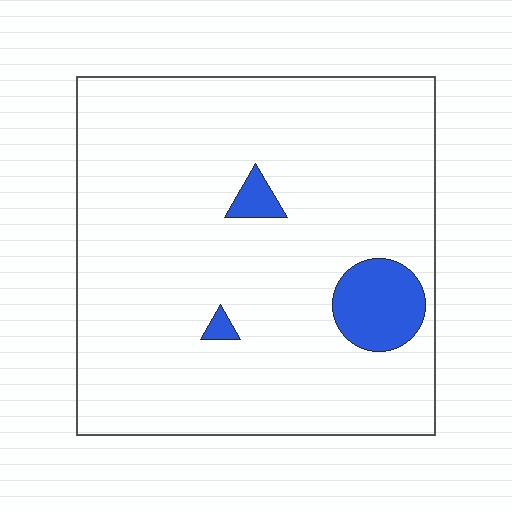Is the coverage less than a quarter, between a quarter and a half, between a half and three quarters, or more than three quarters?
Less than a quarter.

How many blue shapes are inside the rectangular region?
3.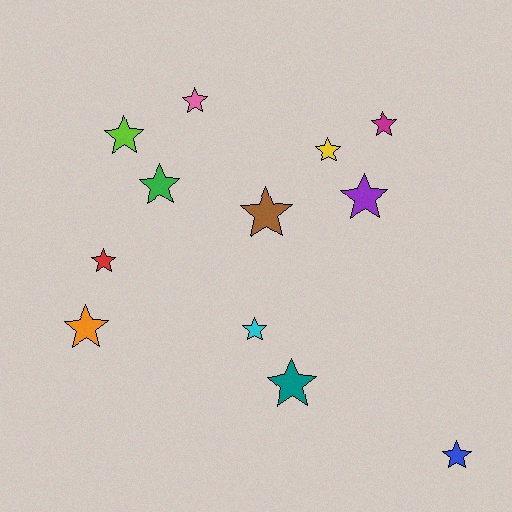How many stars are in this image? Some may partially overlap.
There are 12 stars.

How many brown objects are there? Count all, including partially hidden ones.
There is 1 brown object.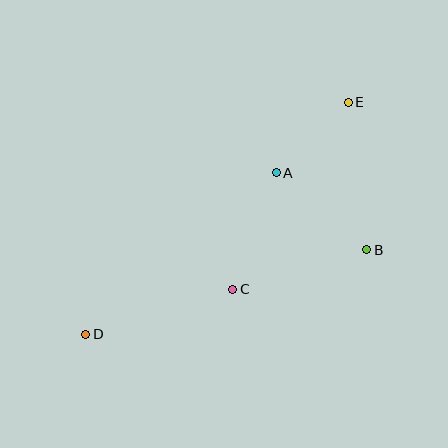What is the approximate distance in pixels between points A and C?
The distance between A and C is approximately 124 pixels.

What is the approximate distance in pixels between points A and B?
The distance between A and B is approximately 119 pixels.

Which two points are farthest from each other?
Points D and E are farthest from each other.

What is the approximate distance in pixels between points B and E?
The distance between B and E is approximately 149 pixels.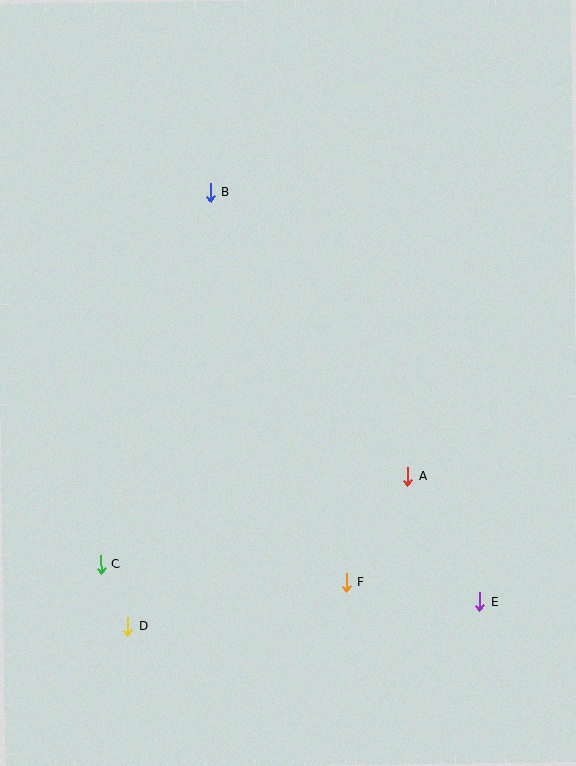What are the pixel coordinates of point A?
Point A is at (408, 477).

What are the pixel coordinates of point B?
Point B is at (211, 192).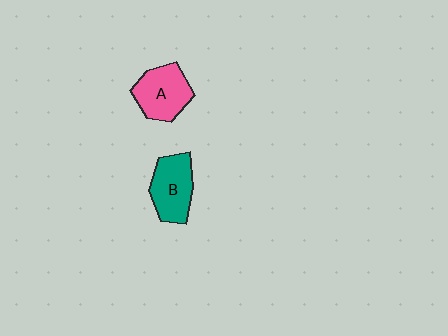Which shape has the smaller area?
Shape B (teal).